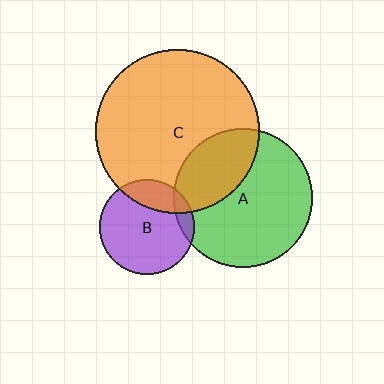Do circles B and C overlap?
Yes.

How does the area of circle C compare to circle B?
Approximately 3.0 times.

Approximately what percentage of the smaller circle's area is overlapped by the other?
Approximately 20%.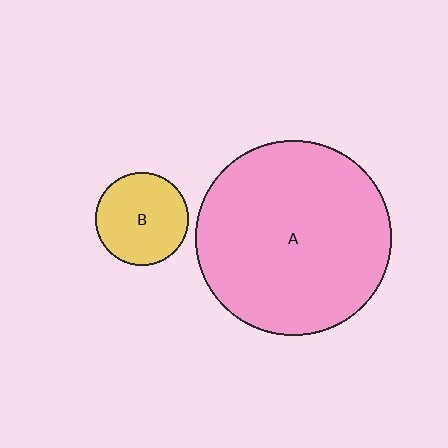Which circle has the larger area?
Circle A (pink).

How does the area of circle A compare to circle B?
Approximately 4.4 times.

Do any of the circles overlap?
No, none of the circles overlap.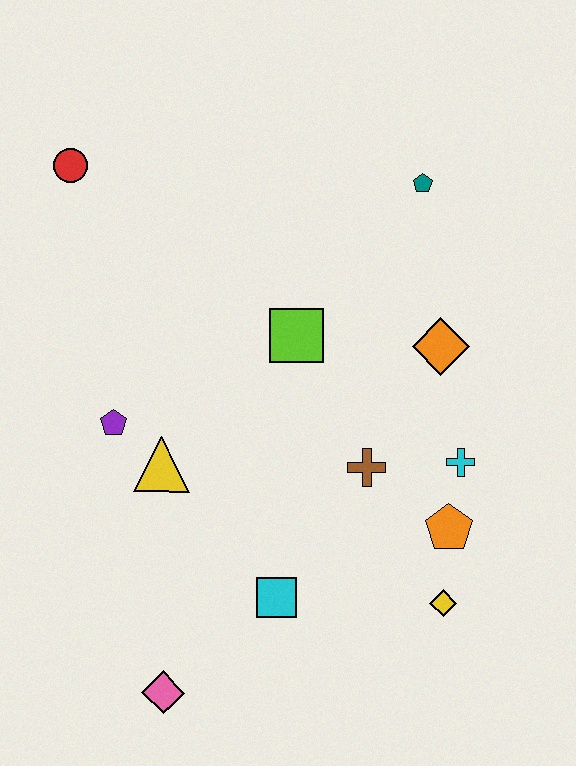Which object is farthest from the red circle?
The yellow diamond is farthest from the red circle.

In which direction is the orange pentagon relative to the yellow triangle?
The orange pentagon is to the right of the yellow triangle.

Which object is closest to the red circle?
The purple pentagon is closest to the red circle.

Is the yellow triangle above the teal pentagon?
No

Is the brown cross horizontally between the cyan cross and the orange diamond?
No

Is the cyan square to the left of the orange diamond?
Yes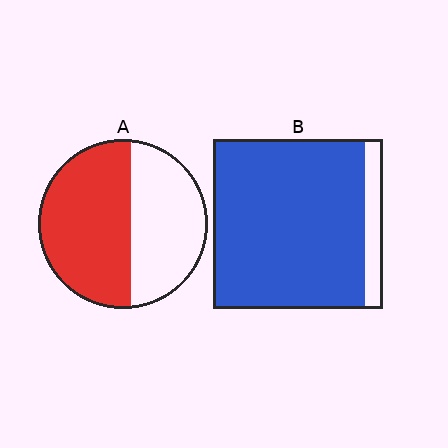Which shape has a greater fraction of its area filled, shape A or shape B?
Shape B.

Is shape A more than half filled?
Yes.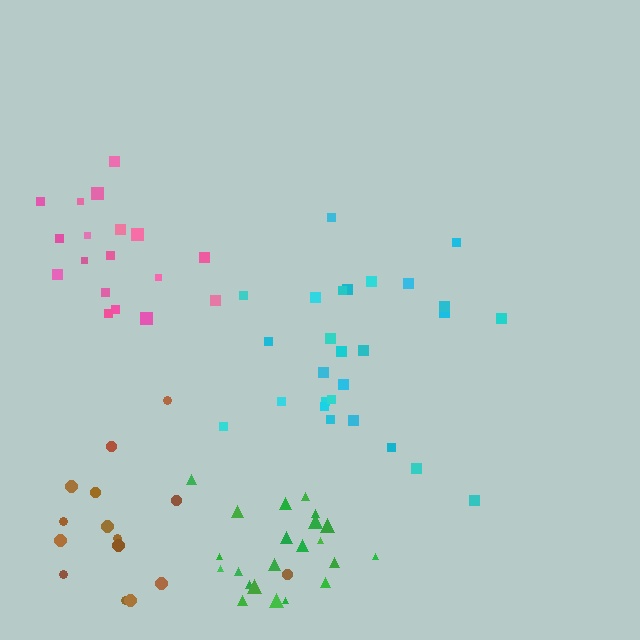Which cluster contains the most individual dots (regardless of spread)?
Cyan (27).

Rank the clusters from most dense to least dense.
green, pink, cyan, brown.